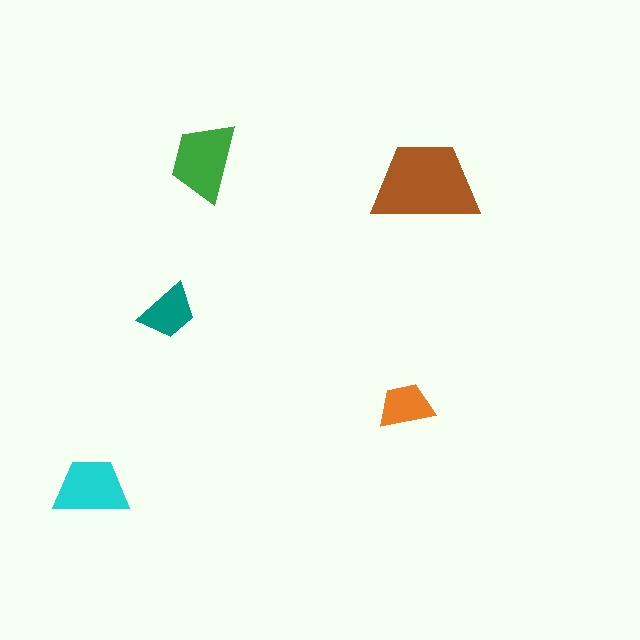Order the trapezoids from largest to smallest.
the brown one, the green one, the cyan one, the teal one, the orange one.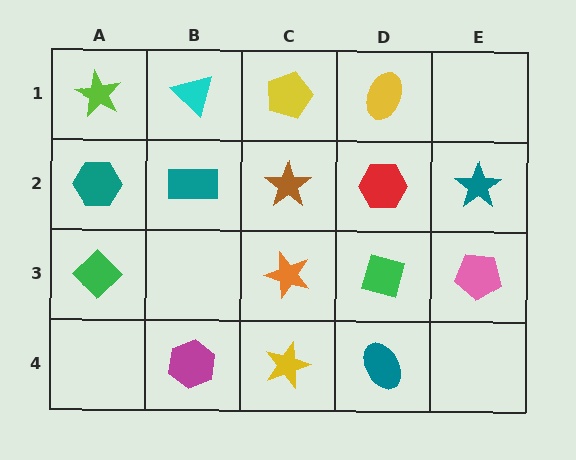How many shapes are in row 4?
3 shapes.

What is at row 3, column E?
A pink pentagon.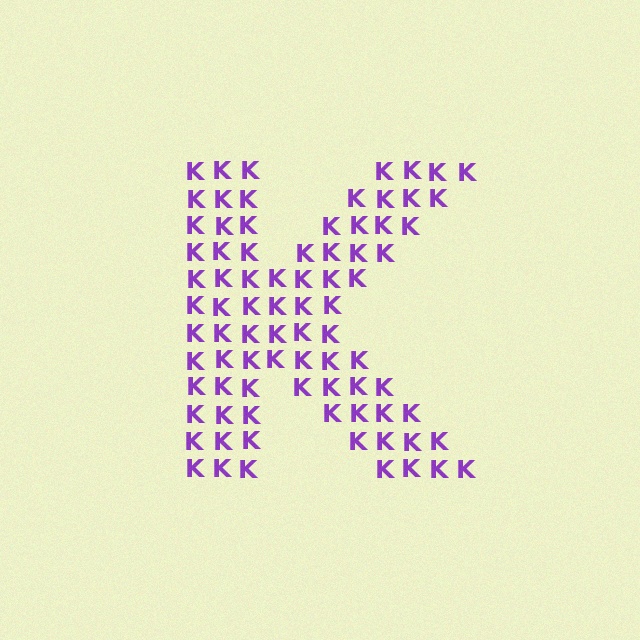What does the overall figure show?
The overall figure shows the letter K.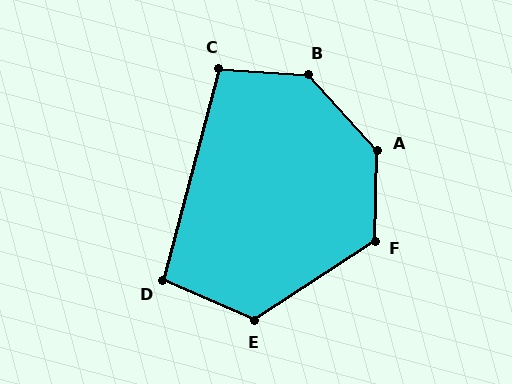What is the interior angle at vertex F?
Approximately 125 degrees (obtuse).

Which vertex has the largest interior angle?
A, at approximately 136 degrees.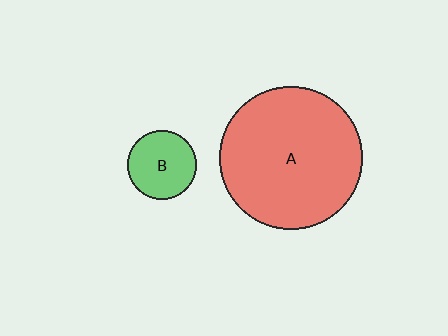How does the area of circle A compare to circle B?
Approximately 4.3 times.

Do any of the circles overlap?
No, none of the circles overlap.